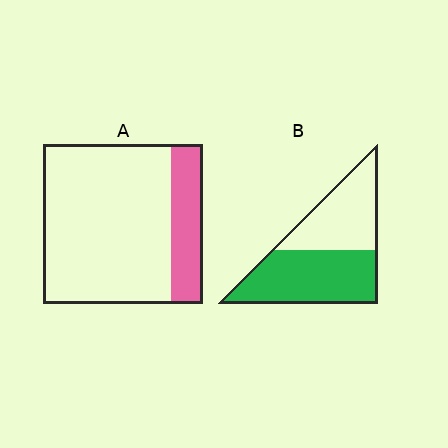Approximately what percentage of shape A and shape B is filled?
A is approximately 20% and B is approximately 55%.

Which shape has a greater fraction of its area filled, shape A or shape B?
Shape B.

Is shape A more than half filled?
No.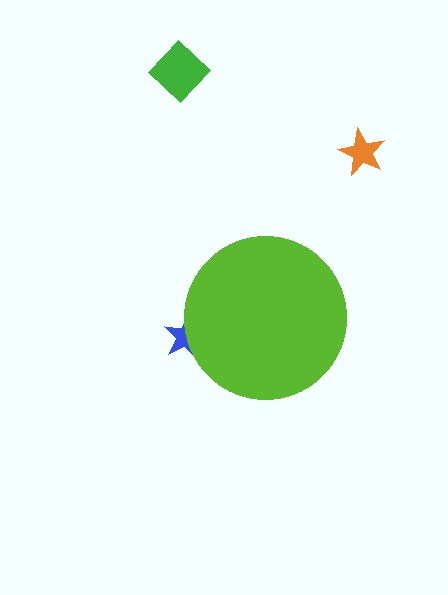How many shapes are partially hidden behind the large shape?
1 shape is partially hidden.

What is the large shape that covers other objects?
A lime circle.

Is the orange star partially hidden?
No, the orange star is fully visible.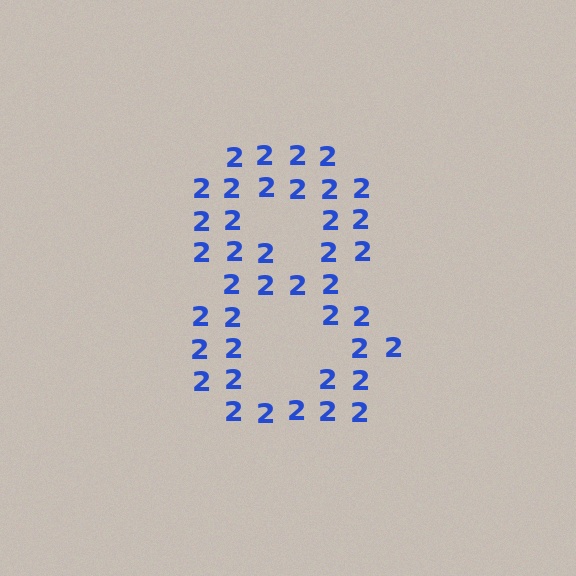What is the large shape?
The large shape is the digit 8.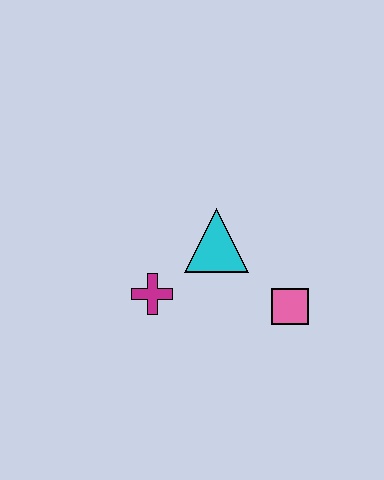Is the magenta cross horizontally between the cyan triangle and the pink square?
No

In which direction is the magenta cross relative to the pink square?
The magenta cross is to the left of the pink square.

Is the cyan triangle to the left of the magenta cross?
No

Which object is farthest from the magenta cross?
The pink square is farthest from the magenta cross.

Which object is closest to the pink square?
The cyan triangle is closest to the pink square.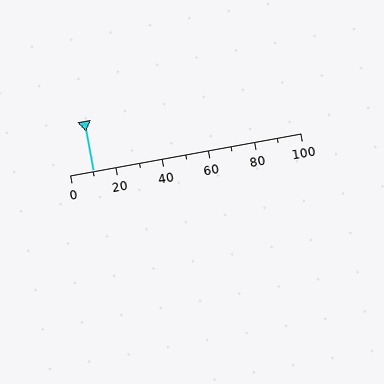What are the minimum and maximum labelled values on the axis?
The axis runs from 0 to 100.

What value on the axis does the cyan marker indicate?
The marker indicates approximately 10.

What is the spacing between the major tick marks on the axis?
The major ticks are spaced 20 apart.